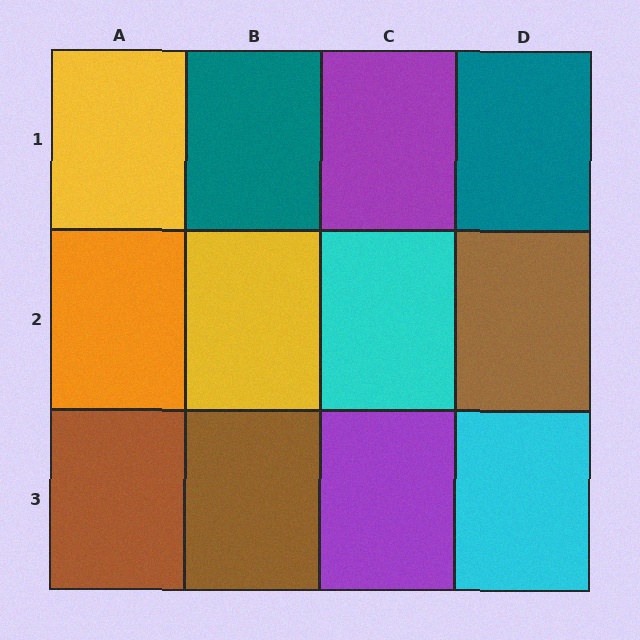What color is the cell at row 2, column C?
Cyan.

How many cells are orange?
1 cell is orange.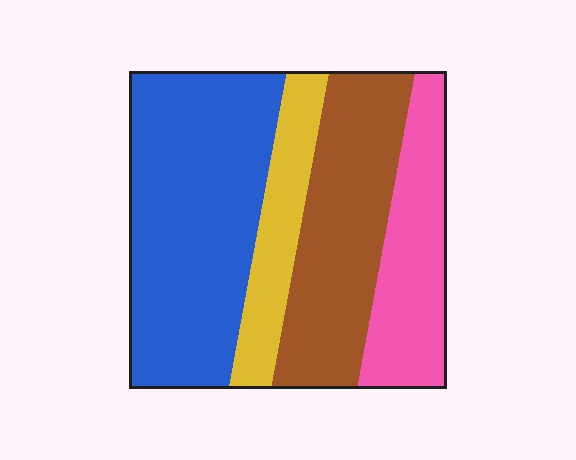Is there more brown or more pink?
Brown.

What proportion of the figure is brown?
Brown covers around 25% of the figure.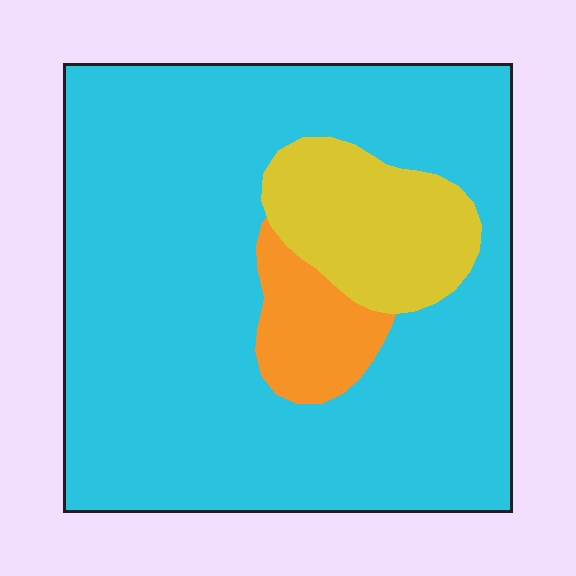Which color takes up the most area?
Cyan, at roughly 80%.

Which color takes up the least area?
Orange, at roughly 5%.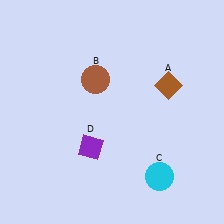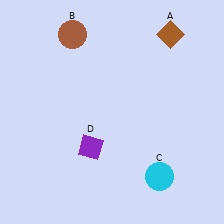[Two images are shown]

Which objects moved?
The objects that moved are: the brown diamond (A), the brown circle (B).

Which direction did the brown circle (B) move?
The brown circle (B) moved up.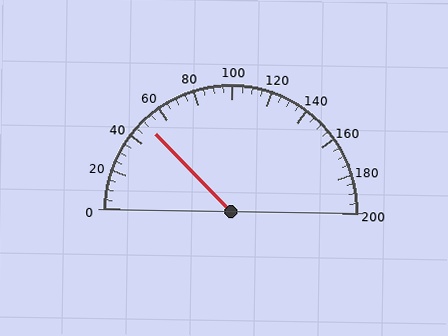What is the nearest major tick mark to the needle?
The nearest major tick mark is 40.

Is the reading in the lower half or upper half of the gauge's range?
The reading is in the lower half of the range (0 to 200).